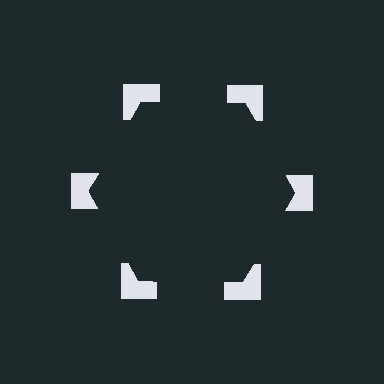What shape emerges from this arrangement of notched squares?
An illusory hexagon — its edges are inferred from the aligned wedge cuts in the notched squares, not physically drawn.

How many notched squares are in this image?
There are 6 — one at each vertex of the illusory hexagon.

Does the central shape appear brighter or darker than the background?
It typically appears slightly darker than the background, even though no actual brightness change is drawn.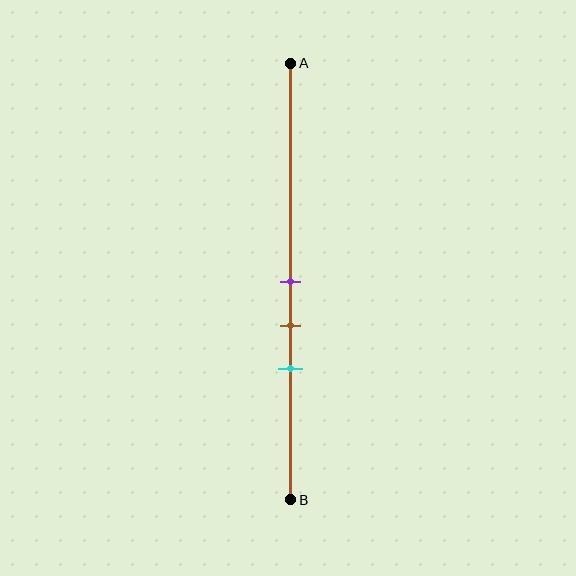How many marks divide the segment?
There are 3 marks dividing the segment.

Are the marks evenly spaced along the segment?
Yes, the marks are approximately evenly spaced.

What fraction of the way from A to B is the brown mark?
The brown mark is approximately 60% (0.6) of the way from A to B.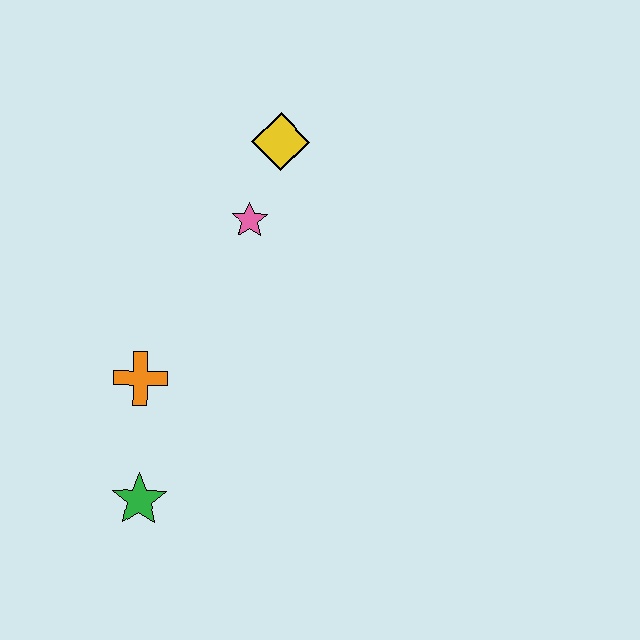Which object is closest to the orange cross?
The green star is closest to the orange cross.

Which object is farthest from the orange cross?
The yellow diamond is farthest from the orange cross.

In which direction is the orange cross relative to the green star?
The orange cross is above the green star.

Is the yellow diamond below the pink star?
No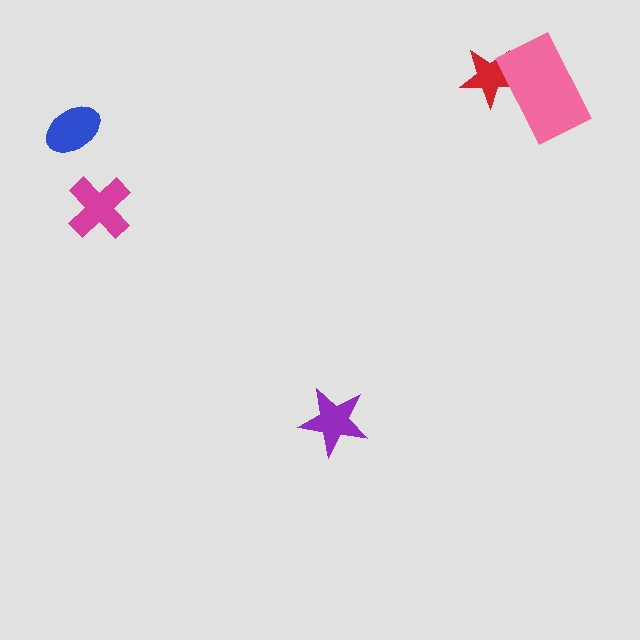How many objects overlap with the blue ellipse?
0 objects overlap with the blue ellipse.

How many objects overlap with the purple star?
0 objects overlap with the purple star.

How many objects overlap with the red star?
1 object overlaps with the red star.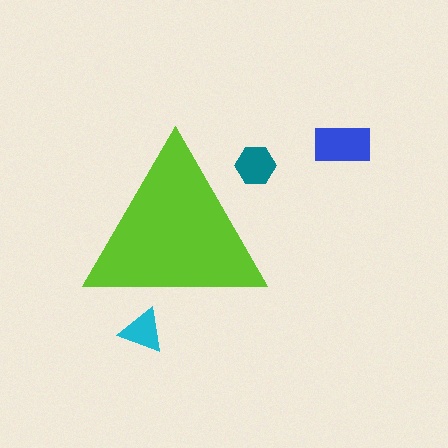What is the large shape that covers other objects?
A lime triangle.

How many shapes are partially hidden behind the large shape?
2 shapes are partially hidden.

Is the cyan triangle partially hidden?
Yes, the cyan triangle is partially hidden behind the lime triangle.